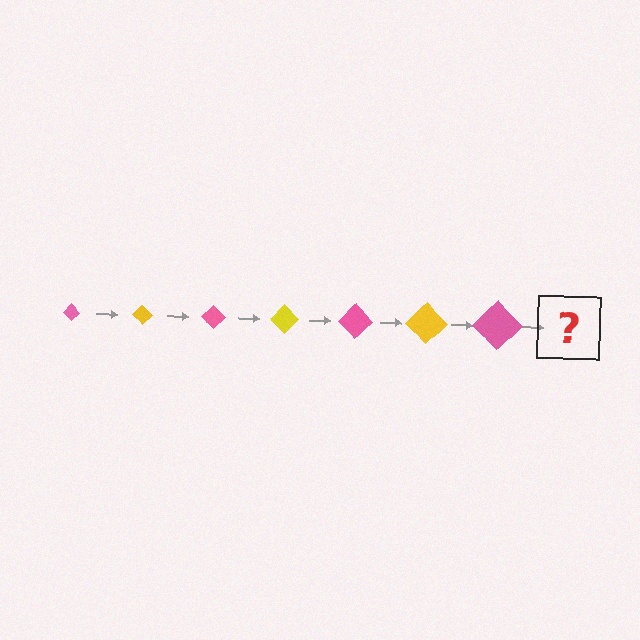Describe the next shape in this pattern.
It should be a yellow diamond, larger than the previous one.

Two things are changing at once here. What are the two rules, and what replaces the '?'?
The two rules are that the diamond grows larger each step and the color cycles through pink and yellow. The '?' should be a yellow diamond, larger than the previous one.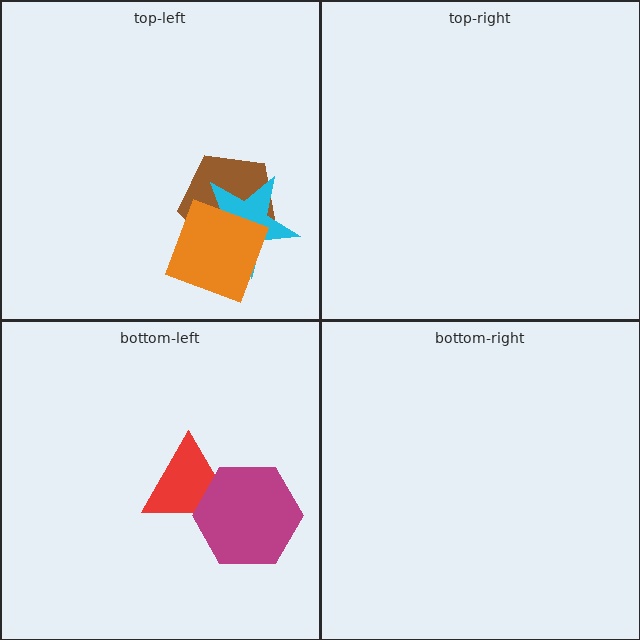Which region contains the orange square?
The top-left region.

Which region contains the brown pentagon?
The top-left region.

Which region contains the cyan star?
The top-left region.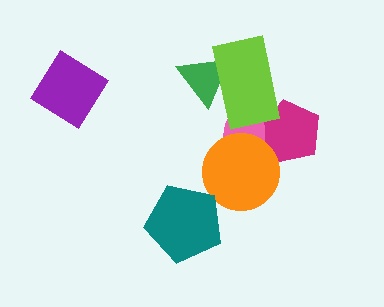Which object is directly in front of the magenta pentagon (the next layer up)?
The pink ellipse is directly in front of the magenta pentagon.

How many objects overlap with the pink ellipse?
3 objects overlap with the pink ellipse.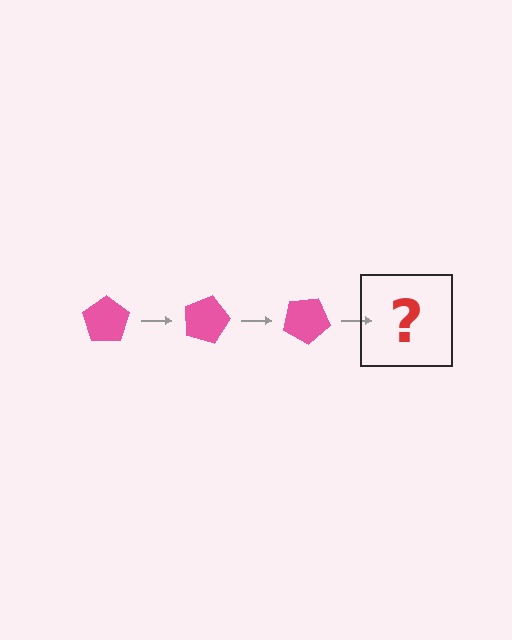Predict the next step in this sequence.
The next step is a pink pentagon rotated 45 degrees.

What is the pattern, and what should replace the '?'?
The pattern is that the pentagon rotates 15 degrees each step. The '?' should be a pink pentagon rotated 45 degrees.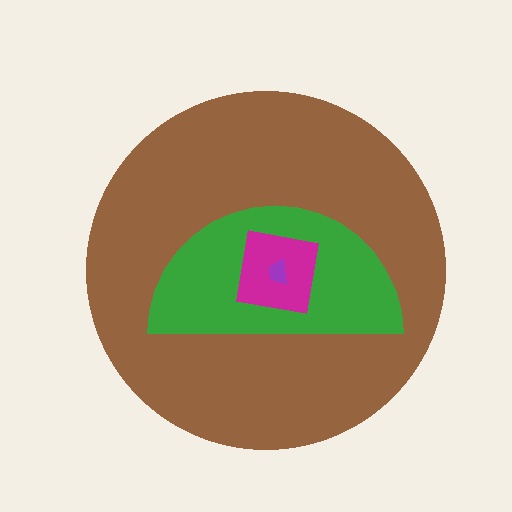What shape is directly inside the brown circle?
The green semicircle.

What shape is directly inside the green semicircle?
The magenta square.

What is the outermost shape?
The brown circle.